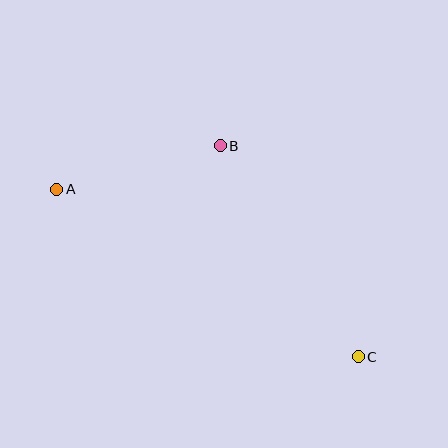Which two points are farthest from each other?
Points A and C are farthest from each other.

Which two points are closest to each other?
Points A and B are closest to each other.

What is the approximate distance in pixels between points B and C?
The distance between B and C is approximately 252 pixels.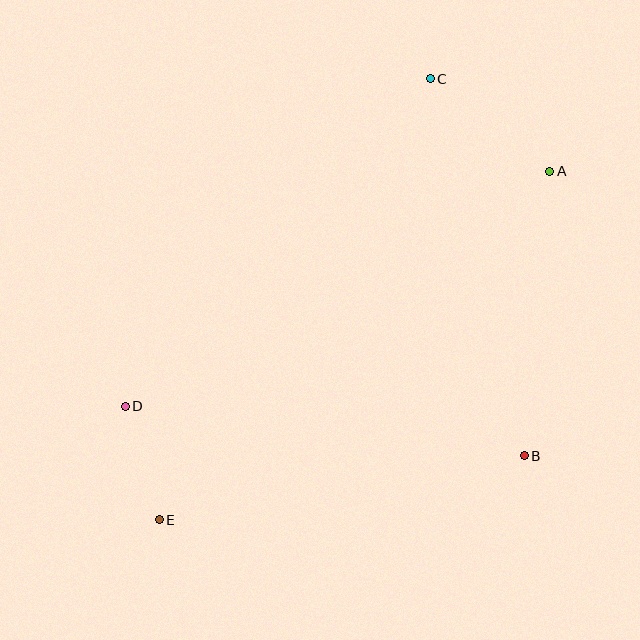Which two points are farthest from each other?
Points A and E are farthest from each other.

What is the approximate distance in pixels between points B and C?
The distance between B and C is approximately 388 pixels.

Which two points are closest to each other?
Points D and E are closest to each other.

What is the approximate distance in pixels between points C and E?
The distance between C and E is approximately 518 pixels.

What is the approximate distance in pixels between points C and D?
The distance between C and D is approximately 447 pixels.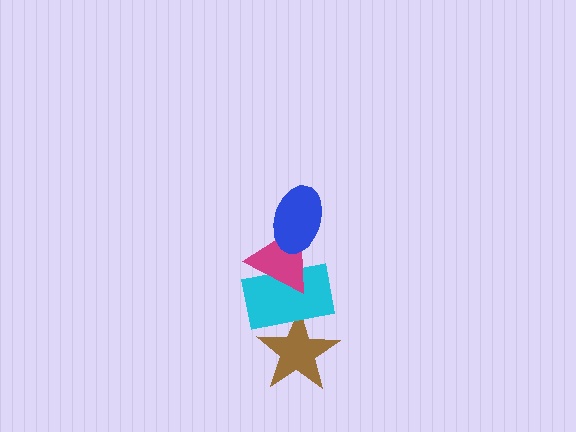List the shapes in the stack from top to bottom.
From top to bottom: the blue ellipse, the magenta triangle, the cyan rectangle, the brown star.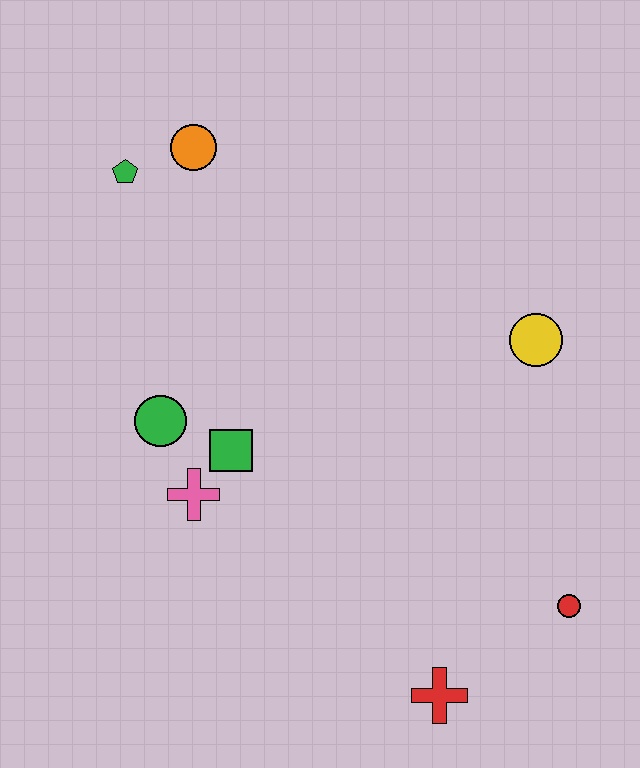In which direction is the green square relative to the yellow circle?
The green square is to the left of the yellow circle.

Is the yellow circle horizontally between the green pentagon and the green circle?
No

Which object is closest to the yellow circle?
The red circle is closest to the yellow circle.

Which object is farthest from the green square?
The red circle is farthest from the green square.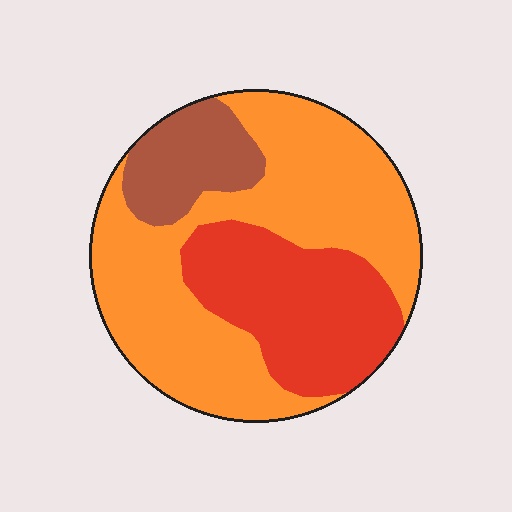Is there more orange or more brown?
Orange.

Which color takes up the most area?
Orange, at roughly 55%.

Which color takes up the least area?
Brown, at roughly 15%.